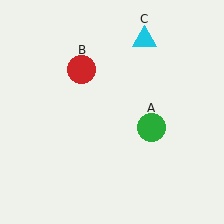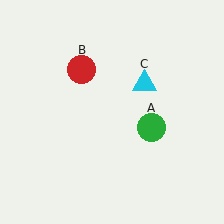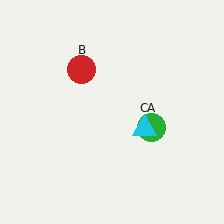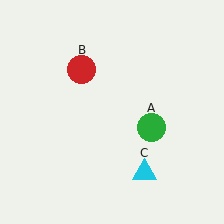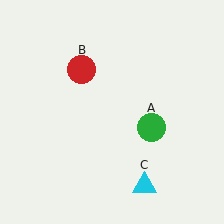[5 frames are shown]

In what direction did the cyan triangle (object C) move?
The cyan triangle (object C) moved down.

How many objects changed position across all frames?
1 object changed position: cyan triangle (object C).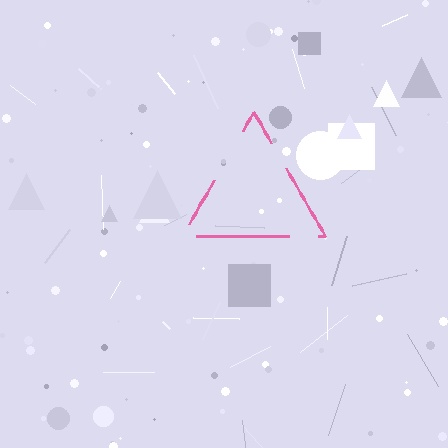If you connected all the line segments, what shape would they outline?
They would outline a triangle.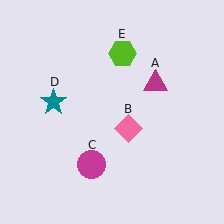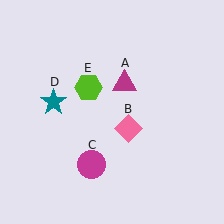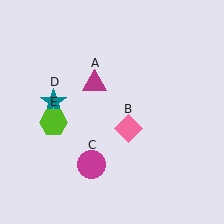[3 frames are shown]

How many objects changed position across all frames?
2 objects changed position: magenta triangle (object A), lime hexagon (object E).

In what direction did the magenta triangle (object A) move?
The magenta triangle (object A) moved left.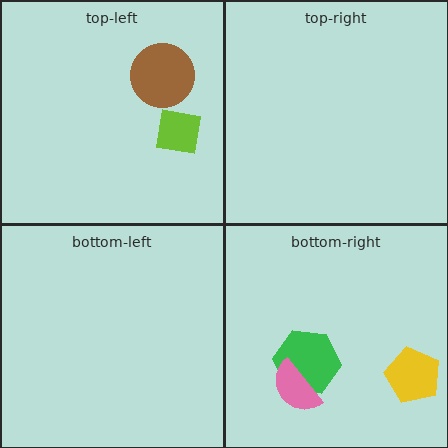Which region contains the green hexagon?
The bottom-right region.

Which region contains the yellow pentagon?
The bottom-right region.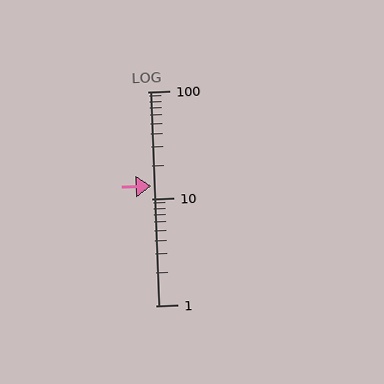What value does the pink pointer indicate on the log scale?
The pointer indicates approximately 13.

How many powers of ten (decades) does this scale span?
The scale spans 2 decades, from 1 to 100.